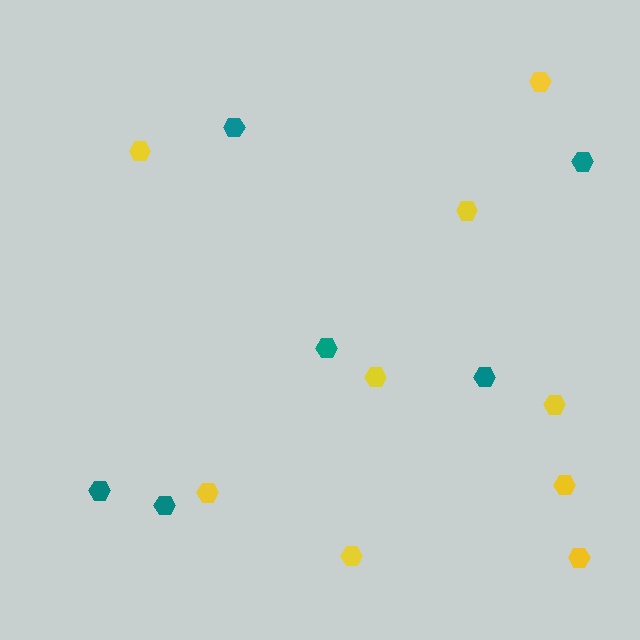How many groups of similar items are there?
There are 2 groups: one group of yellow hexagons (9) and one group of teal hexagons (6).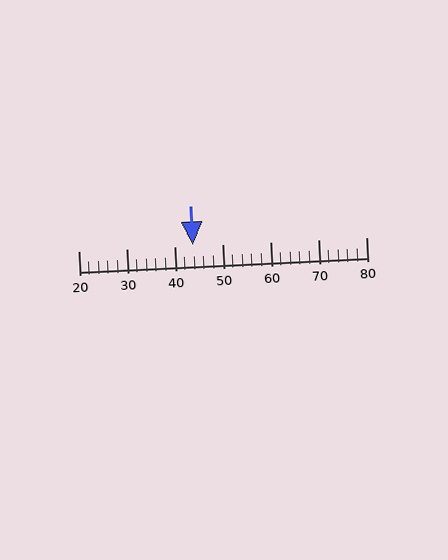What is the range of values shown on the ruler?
The ruler shows values from 20 to 80.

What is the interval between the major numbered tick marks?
The major tick marks are spaced 10 units apart.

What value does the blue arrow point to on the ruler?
The blue arrow points to approximately 44.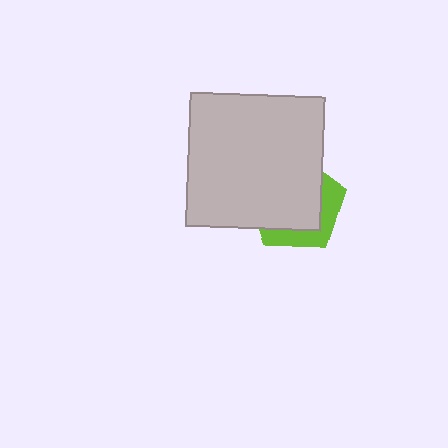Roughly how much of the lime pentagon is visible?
A small part of it is visible (roughly 31%).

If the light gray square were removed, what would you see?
You would see the complete lime pentagon.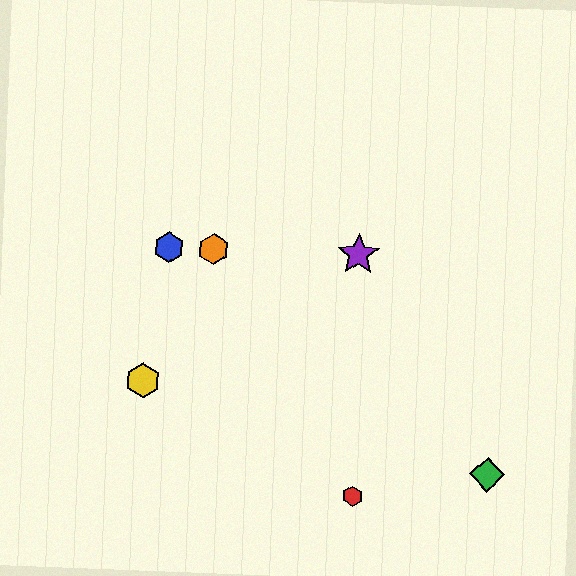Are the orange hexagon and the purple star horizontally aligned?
Yes, both are at y≈249.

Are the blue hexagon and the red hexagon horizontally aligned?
No, the blue hexagon is at y≈247 and the red hexagon is at y≈496.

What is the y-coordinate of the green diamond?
The green diamond is at y≈475.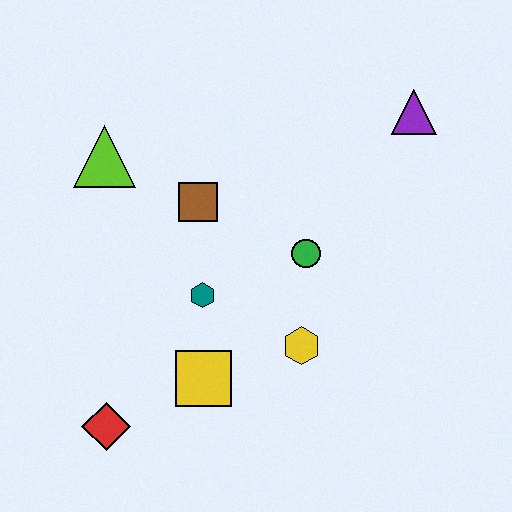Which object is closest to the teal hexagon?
The yellow square is closest to the teal hexagon.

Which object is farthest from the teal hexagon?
The purple triangle is farthest from the teal hexagon.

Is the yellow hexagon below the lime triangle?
Yes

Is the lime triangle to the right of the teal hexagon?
No